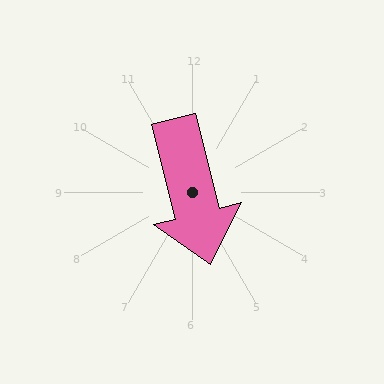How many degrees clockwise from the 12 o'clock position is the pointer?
Approximately 166 degrees.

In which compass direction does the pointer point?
South.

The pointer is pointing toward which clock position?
Roughly 6 o'clock.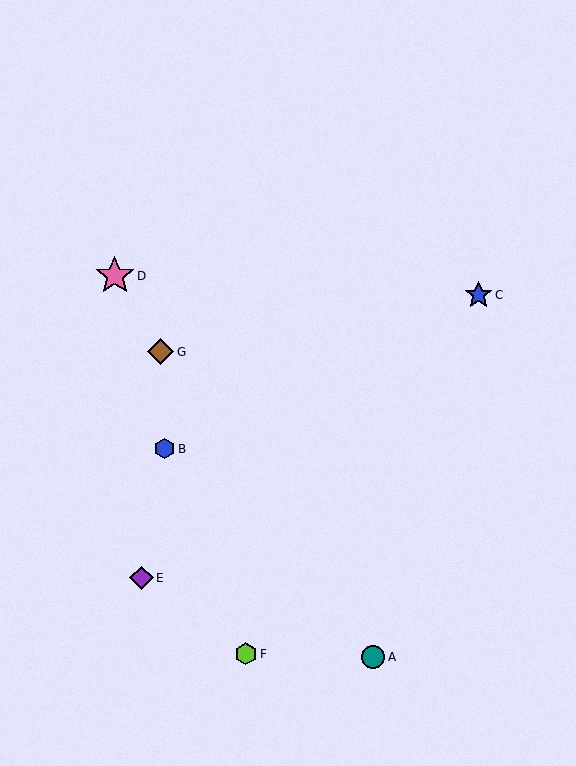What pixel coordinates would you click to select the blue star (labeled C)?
Click at (479, 295) to select the blue star C.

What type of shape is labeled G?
Shape G is a brown diamond.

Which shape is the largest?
The pink star (labeled D) is the largest.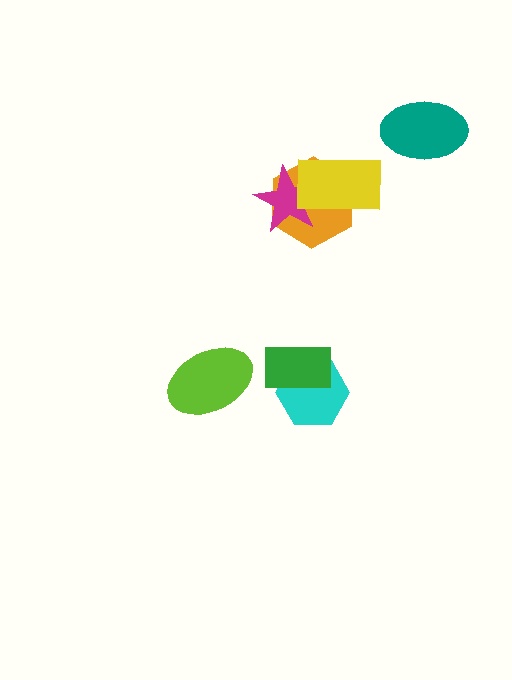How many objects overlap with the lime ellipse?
0 objects overlap with the lime ellipse.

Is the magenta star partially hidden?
Yes, it is partially covered by another shape.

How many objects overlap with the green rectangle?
1 object overlaps with the green rectangle.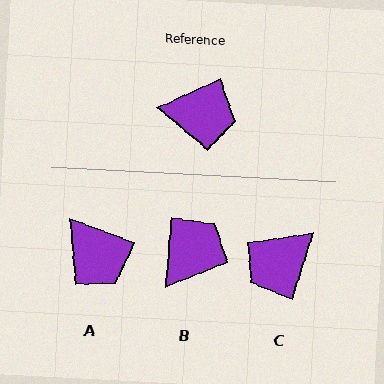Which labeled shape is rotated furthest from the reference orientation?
C, about 132 degrees away.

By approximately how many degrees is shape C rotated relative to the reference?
Approximately 132 degrees clockwise.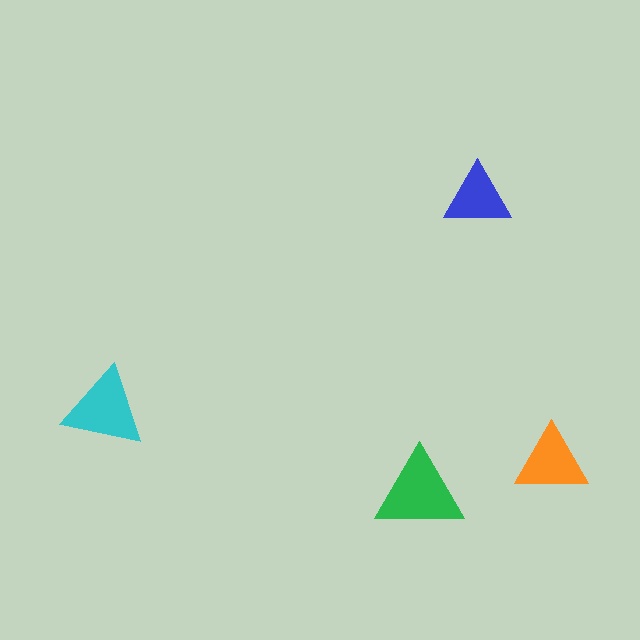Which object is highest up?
The blue triangle is topmost.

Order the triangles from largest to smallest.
the green one, the cyan one, the orange one, the blue one.